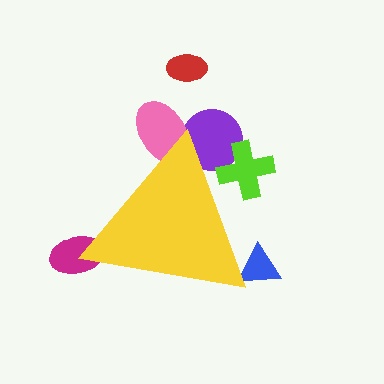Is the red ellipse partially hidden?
No, the red ellipse is fully visible.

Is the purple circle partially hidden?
Yes, the purple circle is partially hidden behind the yellow triangle.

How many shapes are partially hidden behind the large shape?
5 shapes are partially hidden.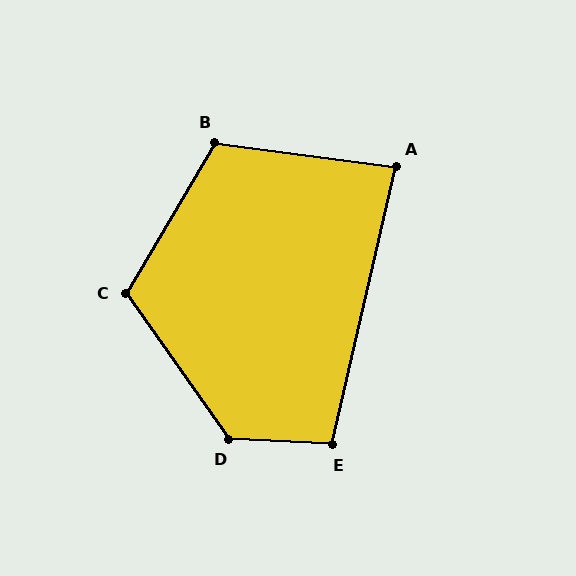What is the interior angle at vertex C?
Approximately 114 degrees (obtuse).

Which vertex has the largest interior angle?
D, at approximately 128 degrees.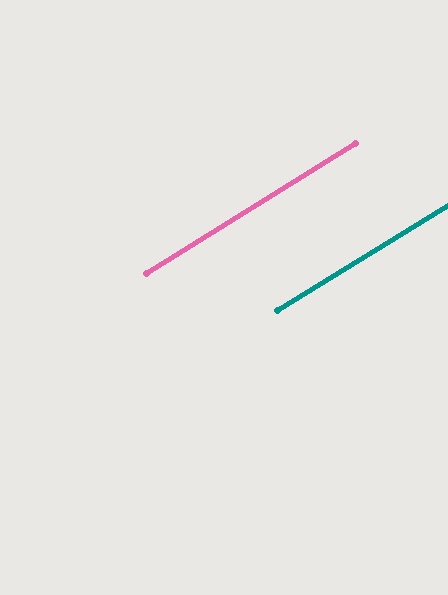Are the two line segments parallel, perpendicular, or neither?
Parallel — their directions differ by only 0.4°.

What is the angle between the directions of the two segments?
Approximately 0 degrees.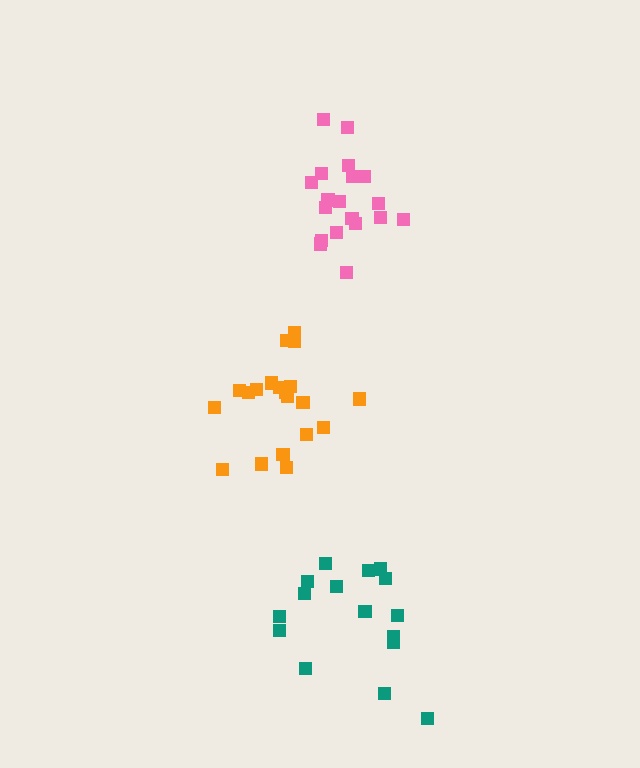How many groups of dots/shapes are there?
There are 3 groups.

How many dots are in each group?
Group 1: 20 dots, Group 2: 19 dots, Group 3: 16 dots (55 total).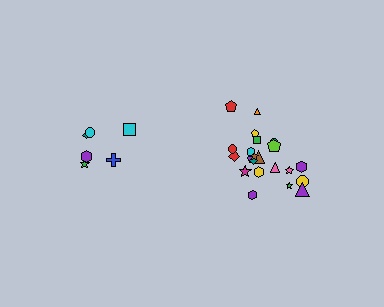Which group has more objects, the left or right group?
The right group.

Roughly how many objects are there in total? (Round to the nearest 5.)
Roughly 30 objects in total.